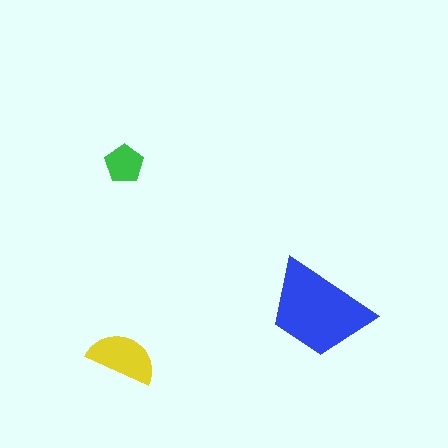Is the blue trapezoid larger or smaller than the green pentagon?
Larger.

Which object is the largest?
The blue trapezoid.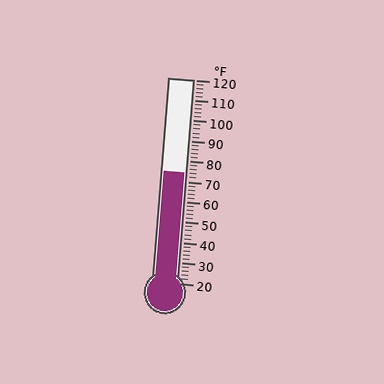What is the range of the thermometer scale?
The thermometer scale ranges from 20°F to 120°F.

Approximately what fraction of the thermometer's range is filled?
The thermometer is filled to approximately 55% of its range.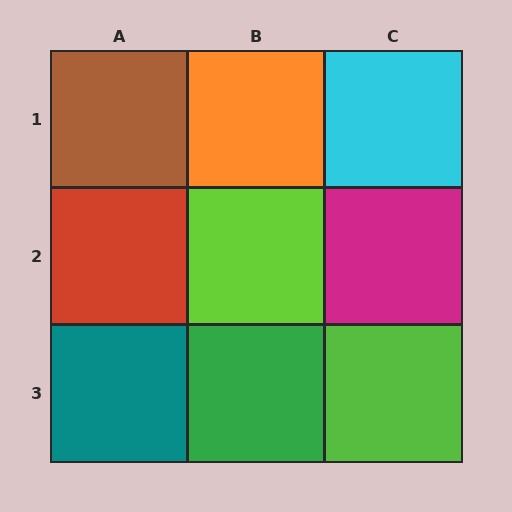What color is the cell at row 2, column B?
Lime.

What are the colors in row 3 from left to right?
Teal, green, lime.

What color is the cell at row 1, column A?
Brown.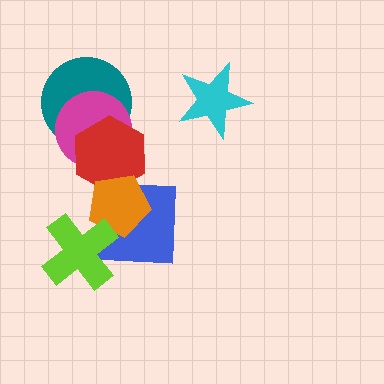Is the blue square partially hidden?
Yes, it is partially covered by another shape.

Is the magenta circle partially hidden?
Yes, it is partially covered by another shape.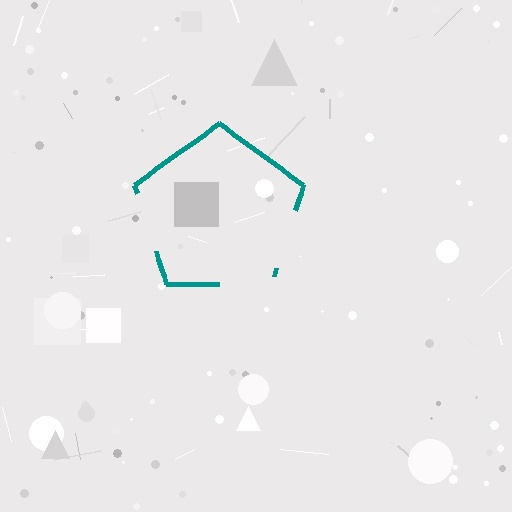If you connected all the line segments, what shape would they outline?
They would outline a pentagon.